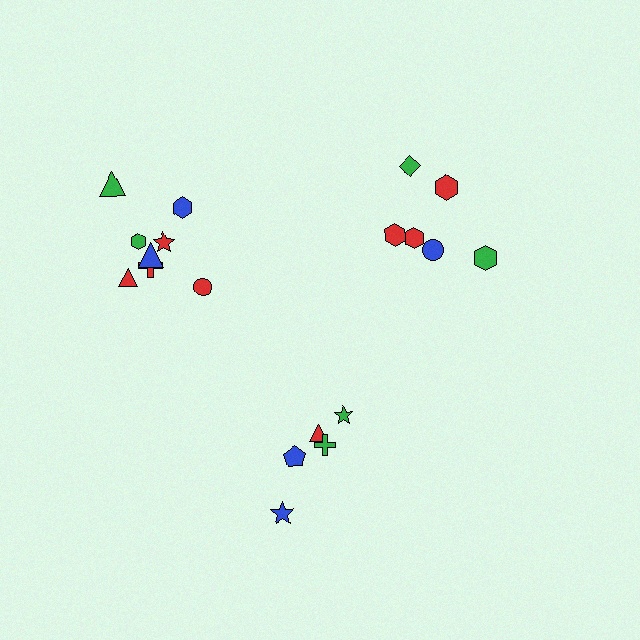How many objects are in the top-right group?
There are 6 objects.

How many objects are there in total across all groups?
There are 19 objects.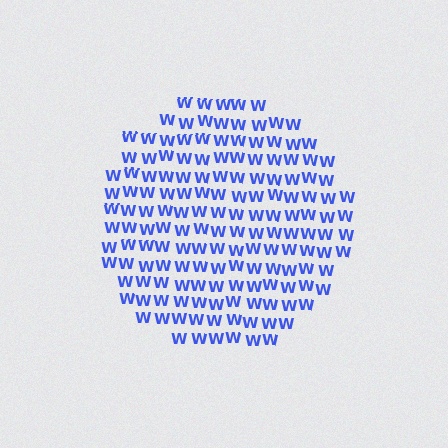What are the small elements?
The small elements are letter W's.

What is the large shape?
The large shape is a circle.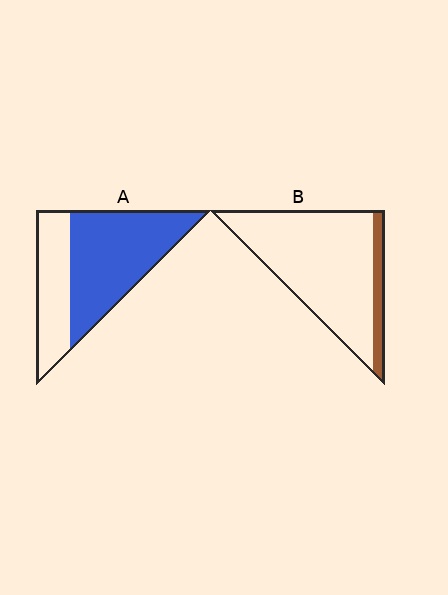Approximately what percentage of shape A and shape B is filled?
A is approximately 65% and B is approximately 15%.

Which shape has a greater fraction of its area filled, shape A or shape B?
Shape A.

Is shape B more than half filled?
No.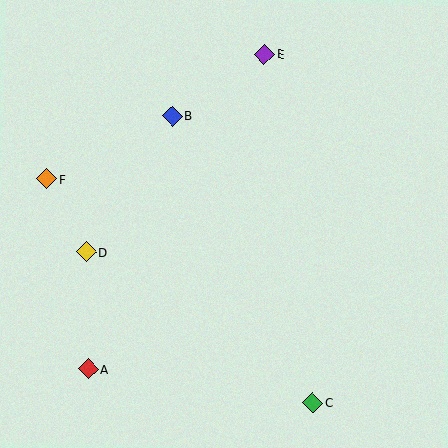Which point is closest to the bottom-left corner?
Point A is closest to the bottom-left corner.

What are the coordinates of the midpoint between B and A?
The midpoint between B and A is at (130, 243).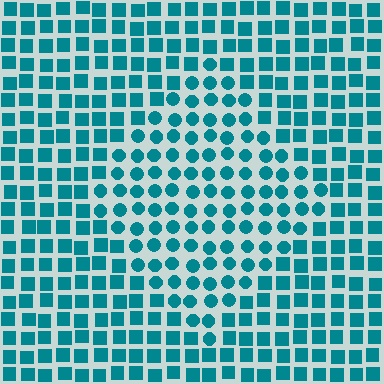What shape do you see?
I see a diamond.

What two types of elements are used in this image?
The image uses circles inside the diamond region and squares outside it.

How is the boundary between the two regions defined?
The boundary is defined by a change in element shape: circles inside vs. squares outside. All elements share the same color and spacing.